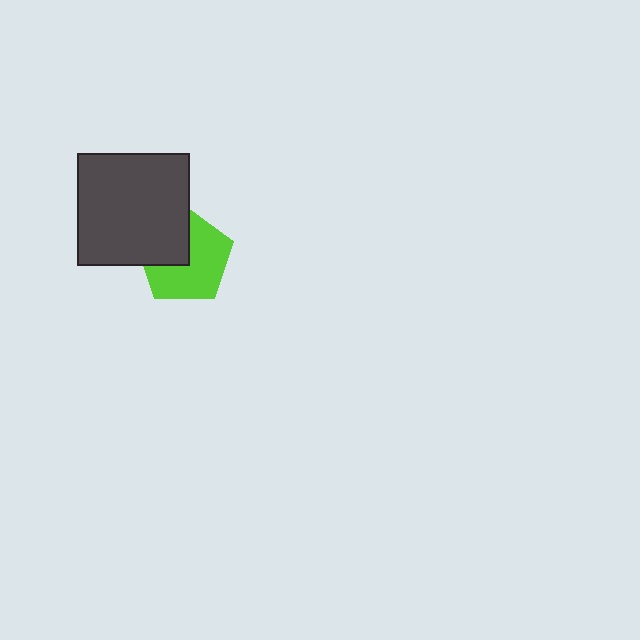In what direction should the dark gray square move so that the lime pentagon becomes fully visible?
The dark gray square should move toward the upper-left. That is the shortest direction to clear the overlap and leave the lime pentagon fully visible.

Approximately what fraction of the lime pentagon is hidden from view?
Roughly 36% of the lime pentagon is hidden behind the dark gray square.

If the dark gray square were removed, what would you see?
You would see the complete lime pentagon.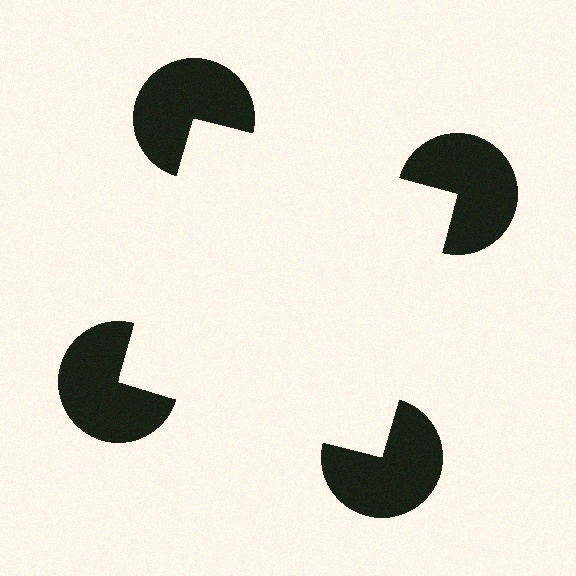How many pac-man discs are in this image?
There are 4 — one at each vertex of the illusory square.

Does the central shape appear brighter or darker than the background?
It typically appears slightly brighter than the background, even though no actual brightness change is drawn.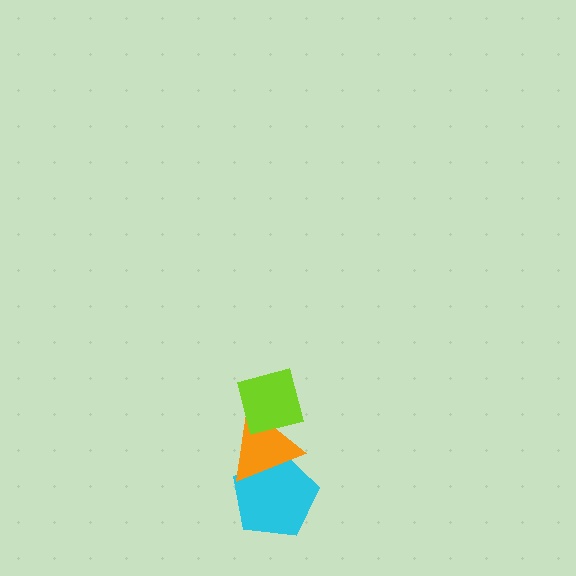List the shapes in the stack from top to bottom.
From top to bottom: the lime square, the orange triangle, the cyan pentagon.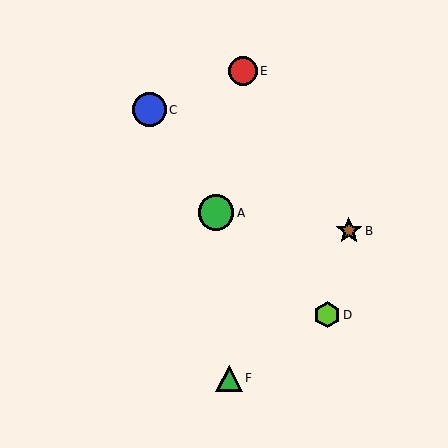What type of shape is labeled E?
Shape E is a red circle.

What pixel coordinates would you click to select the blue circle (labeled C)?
Click at (149, 110) to select the blue circle C.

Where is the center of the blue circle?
The center of the blue circle is at (149, 110).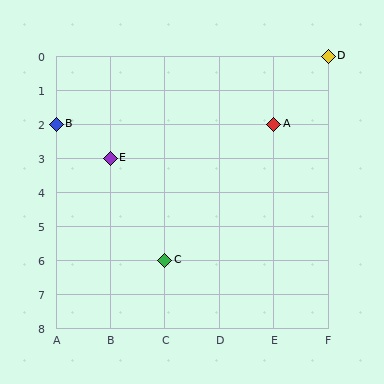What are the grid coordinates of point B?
Point B is at grid coordinates (A, 2).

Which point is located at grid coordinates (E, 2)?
Point A is at (E, 2).